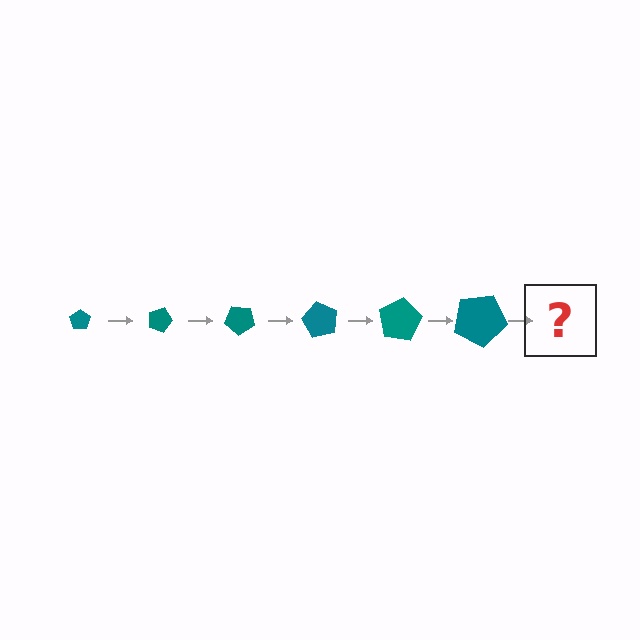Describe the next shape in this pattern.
It should be a pentagon, larger than the previous one and rotated 120 degrees from the start.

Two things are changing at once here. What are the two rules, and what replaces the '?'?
The two rules are that the pentagon grows larger each step and it rotates 20 degrees each step. The '?' should be a pentagon, larger than the previous one and rotated 120 degrees from the start.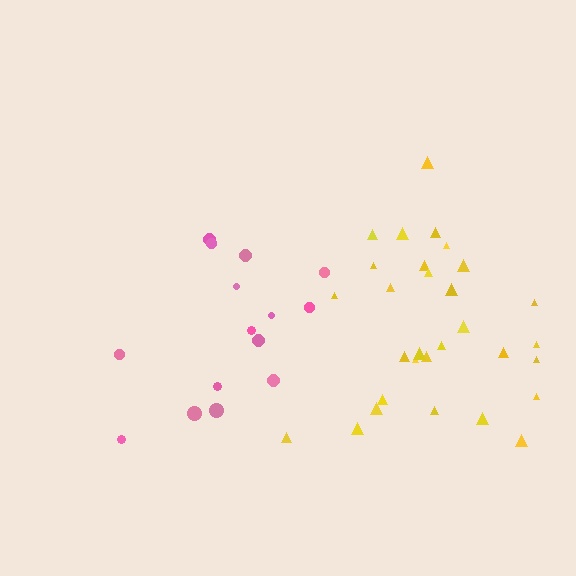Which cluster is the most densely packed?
Yellow.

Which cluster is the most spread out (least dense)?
Pink.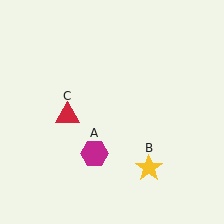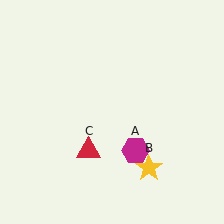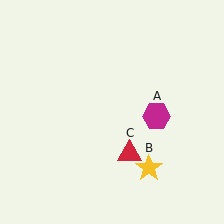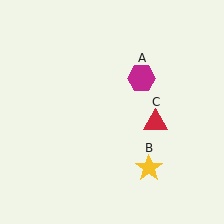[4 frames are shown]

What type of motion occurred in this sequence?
The magenta hexagon (object A), red triangle (object C) rotated counterclockwise around the center of the scene.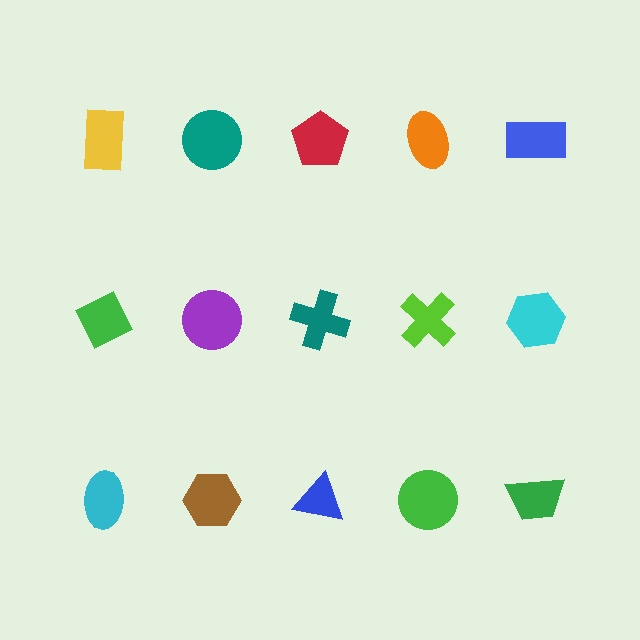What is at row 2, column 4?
A lime cross.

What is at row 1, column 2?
A teal circle.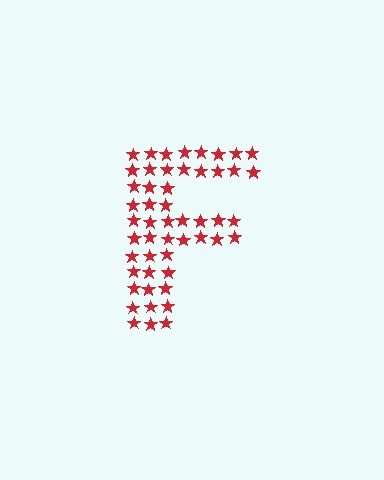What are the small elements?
The small elements are stars.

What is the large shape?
The large shape is the letter F.